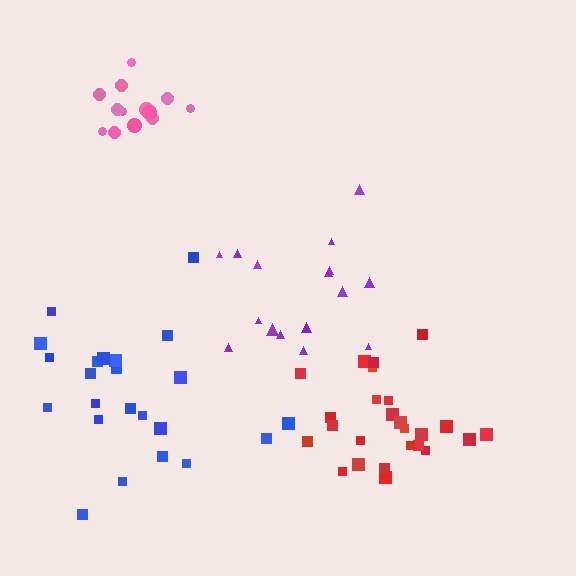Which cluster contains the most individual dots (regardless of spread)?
Red (25).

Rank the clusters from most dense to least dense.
pink, red, purple, blue.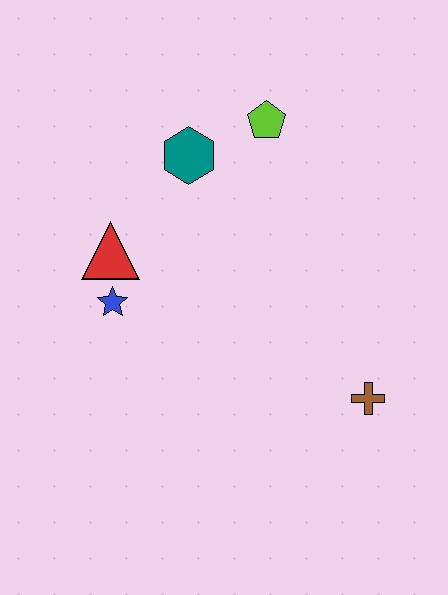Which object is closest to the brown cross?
The blue star is closest to the brown cross.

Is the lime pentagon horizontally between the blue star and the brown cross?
Yes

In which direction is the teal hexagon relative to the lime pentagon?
The teal hexagon is to the left of the lime pentagon.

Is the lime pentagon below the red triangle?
No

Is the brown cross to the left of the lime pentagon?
No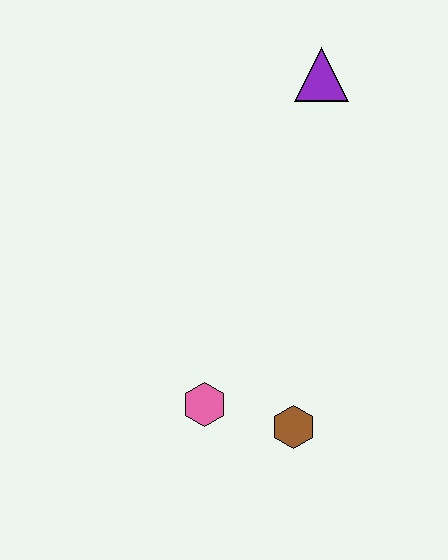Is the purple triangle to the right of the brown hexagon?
Yes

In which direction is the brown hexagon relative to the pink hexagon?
The brown hexagon is to the right of the pink hexagon.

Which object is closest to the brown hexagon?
The pink hexagon is closest to the brown hexagon.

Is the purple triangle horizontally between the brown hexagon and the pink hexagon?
No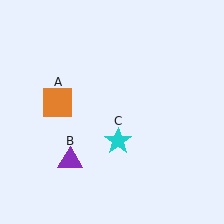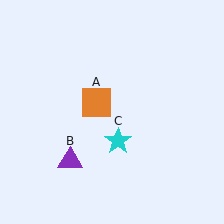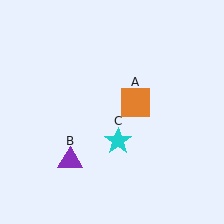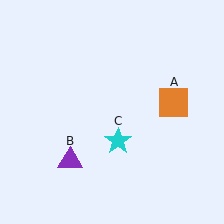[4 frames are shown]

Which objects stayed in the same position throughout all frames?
Purple triangle (object B) and cyan star (object C) remained stationary.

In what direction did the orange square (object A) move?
The orange square (object A) moved right.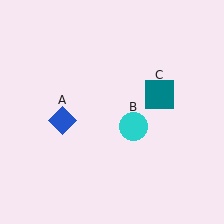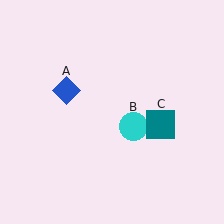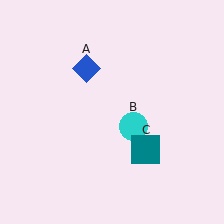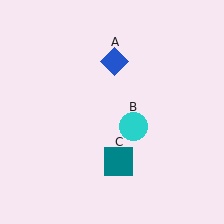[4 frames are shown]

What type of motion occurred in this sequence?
The blue diamond (object A), teal square (object C) rotated clockwise around the center of the scene.